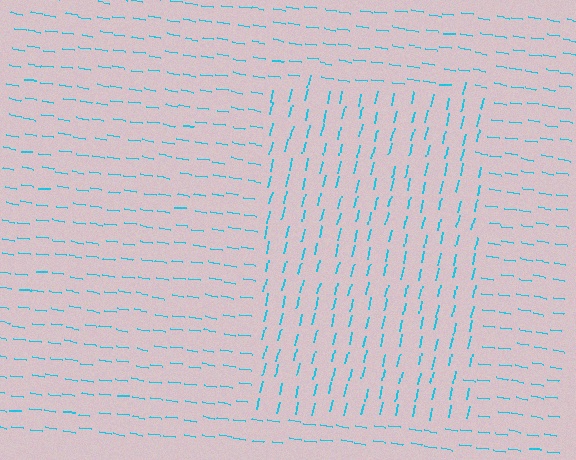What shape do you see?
I see a rectangle.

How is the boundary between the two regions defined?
The boundary is defined purely by a change in line orientation (approximately 84 degrees difference). All lines are the same color and thickness.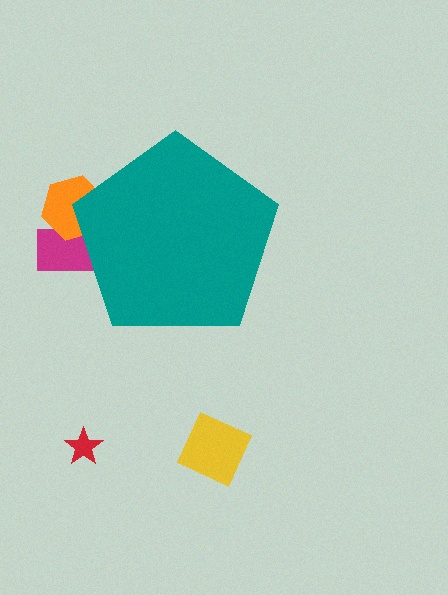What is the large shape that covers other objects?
A teal pentagon.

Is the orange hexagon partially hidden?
Yes, the orange hexagon is partially hidden behind the teal pentagon.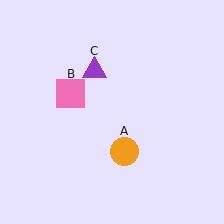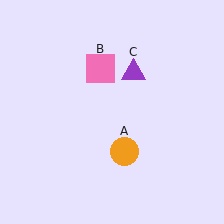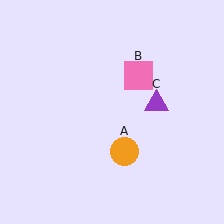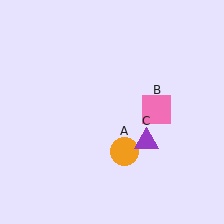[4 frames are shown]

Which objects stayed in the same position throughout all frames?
Orange circle (object A) remained stationary.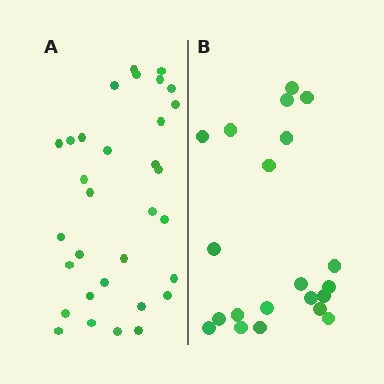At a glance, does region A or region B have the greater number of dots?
Region A (the left region) has more dots.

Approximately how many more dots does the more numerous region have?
Region A has roughly 12 or so more dots than region B.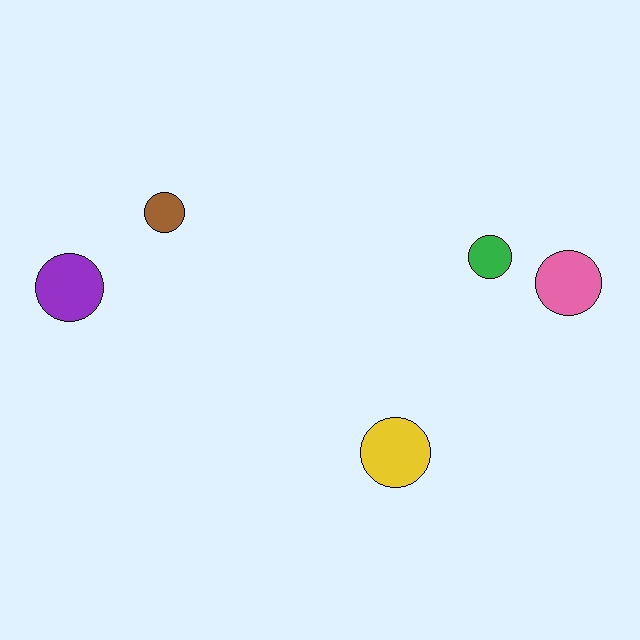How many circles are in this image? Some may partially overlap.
There are 5 circles.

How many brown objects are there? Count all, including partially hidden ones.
There is 1 brown object.